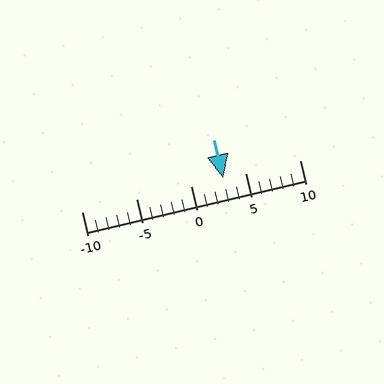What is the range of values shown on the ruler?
The ruler shows values from -10 to 10.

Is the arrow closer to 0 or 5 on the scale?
The arrow is closer to 5.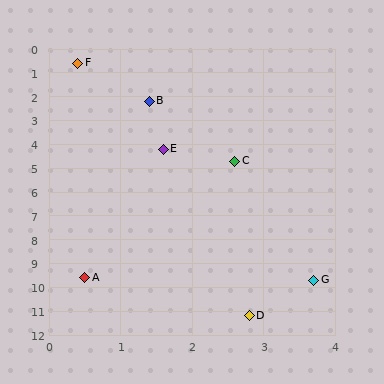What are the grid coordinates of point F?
Point F is at approximately (0.4, 0.6).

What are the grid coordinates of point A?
Point A is at approximately (0.5, 9.6).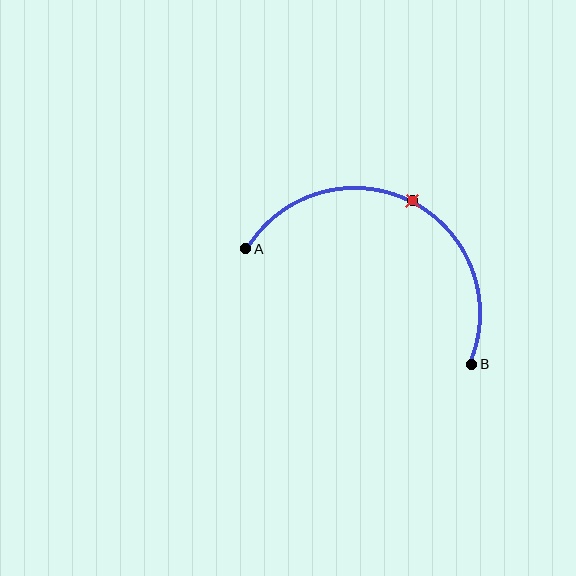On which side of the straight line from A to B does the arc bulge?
The arc bulges above the straight line connecting A and B.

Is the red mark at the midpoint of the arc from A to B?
Yes. The red mark lies on the arc at equal arc-length from both A and B — it is the arc midpoint.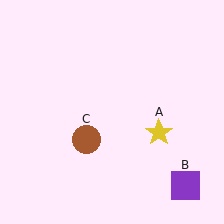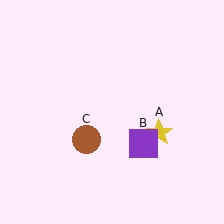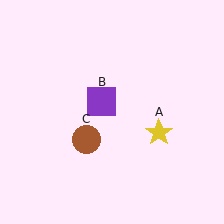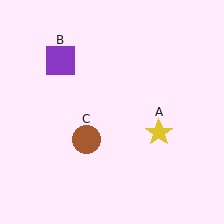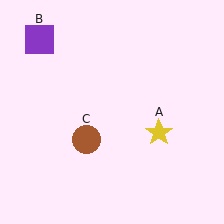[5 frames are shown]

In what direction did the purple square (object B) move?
The purple square (object B) moved up and to the left.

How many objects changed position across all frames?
1 object changed position: purple square (object B).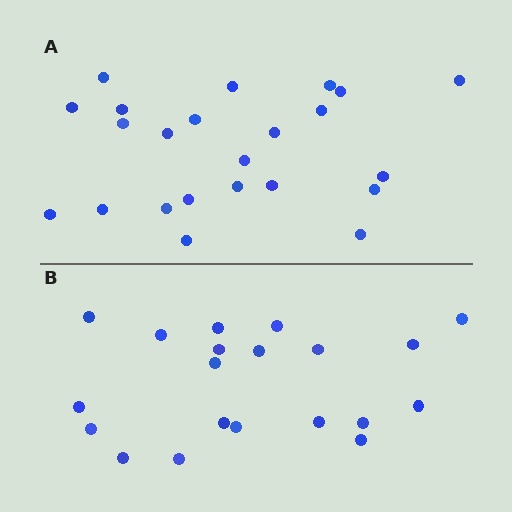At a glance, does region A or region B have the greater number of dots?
Region A (the top region) has more dots.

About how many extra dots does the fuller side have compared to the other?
Region A has just a few more — roughly 2 or 3 more dots than region B.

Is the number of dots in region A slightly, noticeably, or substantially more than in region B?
Region A has only slightly more — the two regions are fairly close. The ratio is roughly 1.1 to 1.